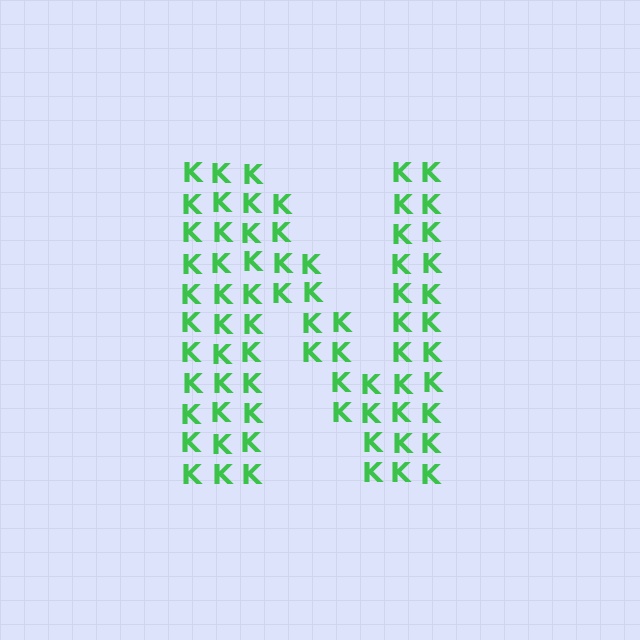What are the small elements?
The small elements are letter K's.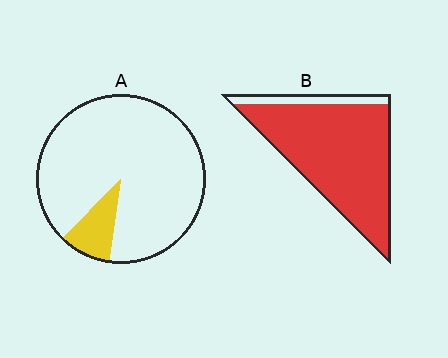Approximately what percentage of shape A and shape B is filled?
A is approximately 10% and B is approximately 90%.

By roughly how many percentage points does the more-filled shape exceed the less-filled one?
By roughly 80 percentage points (B over A).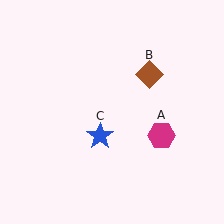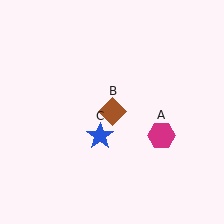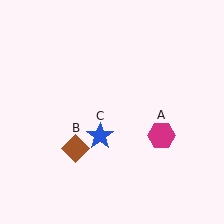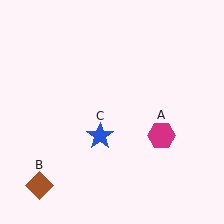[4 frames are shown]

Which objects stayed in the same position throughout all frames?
Magenta hexagon (object A) and blue star (object C) remained stationary.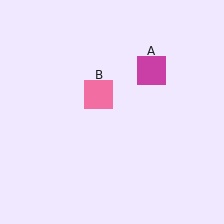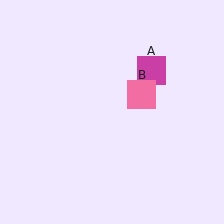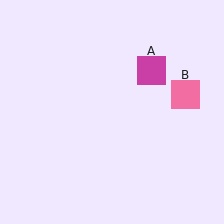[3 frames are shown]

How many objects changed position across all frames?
1 object changed position: pink square (object B).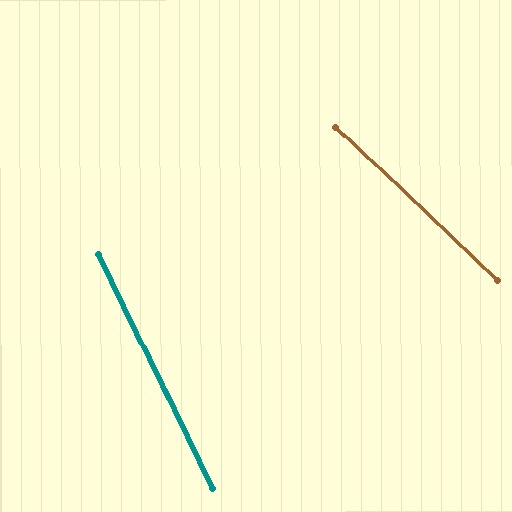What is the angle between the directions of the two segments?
Approximately 21 degrees.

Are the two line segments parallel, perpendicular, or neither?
Neither parallel nor perpendicular — they differ by about 21°.